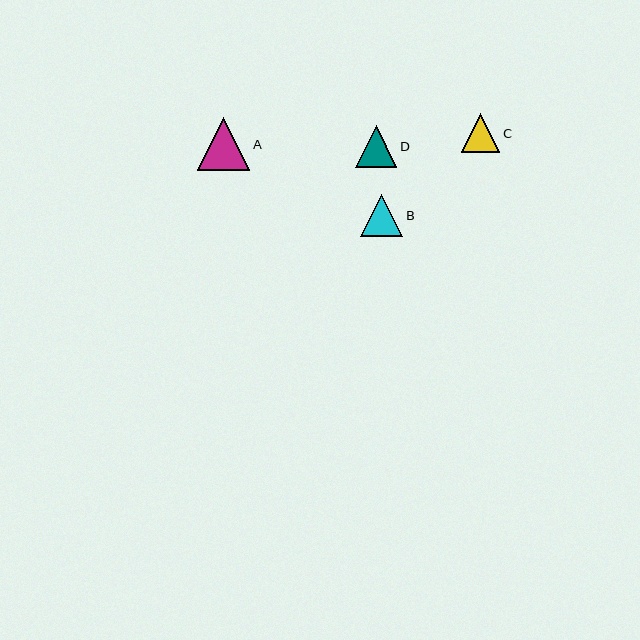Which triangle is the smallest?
Triangle C is the smallest with a size of approximately 39 pixels.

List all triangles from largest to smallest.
From largest to smallest: A, B, D, C.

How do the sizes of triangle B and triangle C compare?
Triangle B and triangle C are approximately the same size.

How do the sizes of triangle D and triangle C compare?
Triangle D and triangle C are approximately the same size.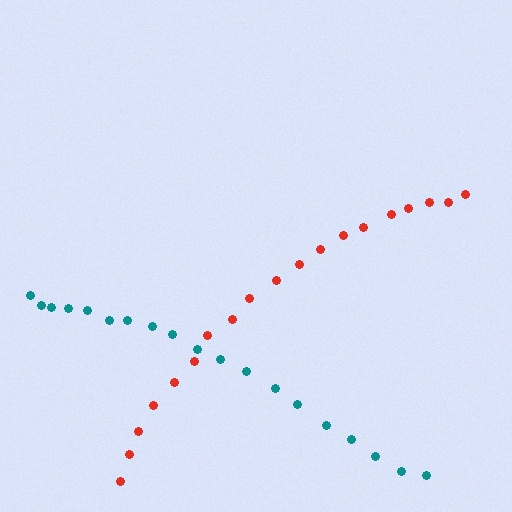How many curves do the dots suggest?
There are 2 distinct paths.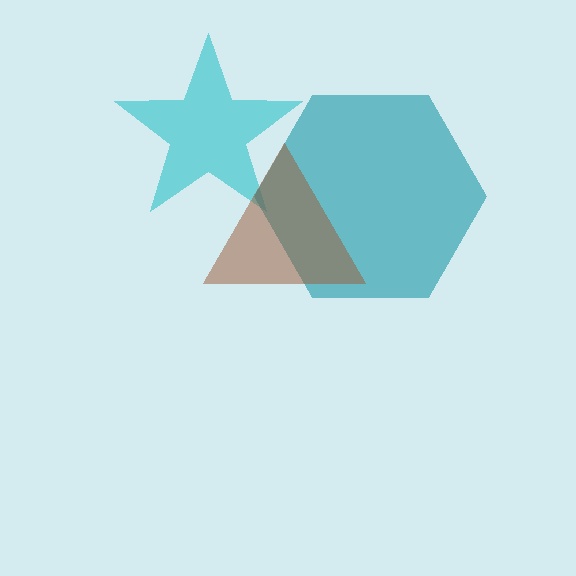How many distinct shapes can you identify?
There are 3 distinct shapes: a cyan star, a teal hexagon, a brown triangle.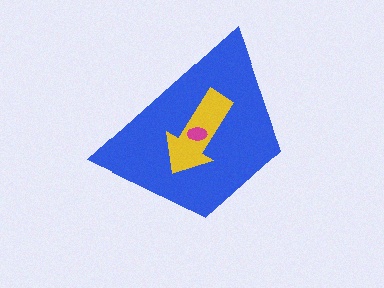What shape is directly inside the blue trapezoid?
The yellow arrow.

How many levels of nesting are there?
3.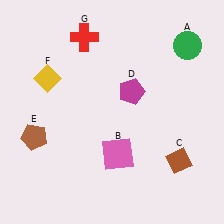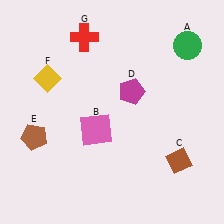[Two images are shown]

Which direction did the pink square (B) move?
The pink square (B) moved up.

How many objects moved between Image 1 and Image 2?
1 object moved between the two images.